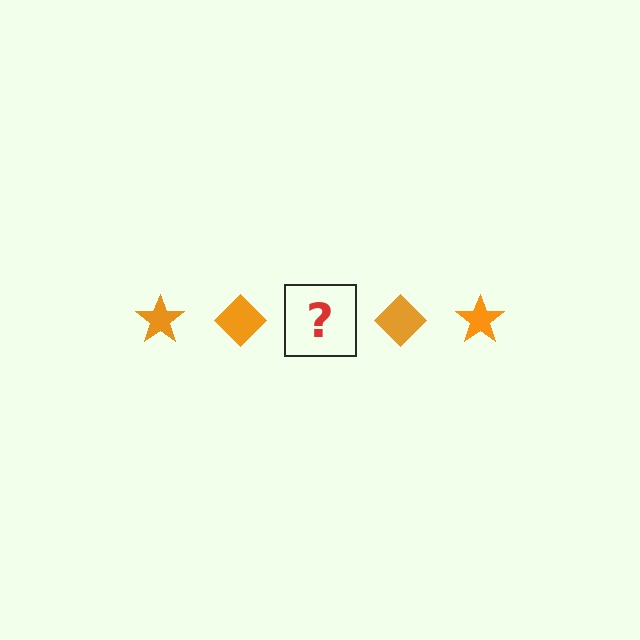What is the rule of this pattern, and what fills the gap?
The rule is that the pattern cycles through star, diamond shapes in orange. The gap should be filled with an orange star.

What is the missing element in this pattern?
The missing element is an orange star.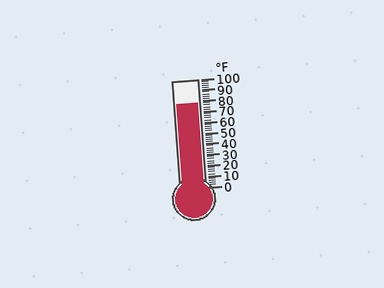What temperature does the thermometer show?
The thermometer shows approximately 78°F.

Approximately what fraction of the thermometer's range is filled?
The thermometer is filled to approximately 80% of its range.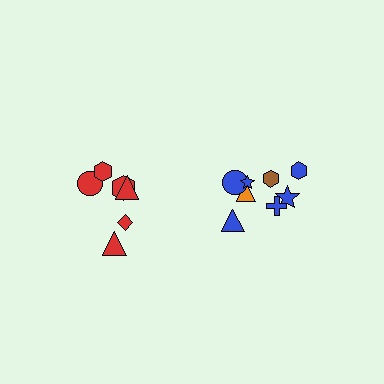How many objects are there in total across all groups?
There are 14 objects.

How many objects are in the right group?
There are 8 objects.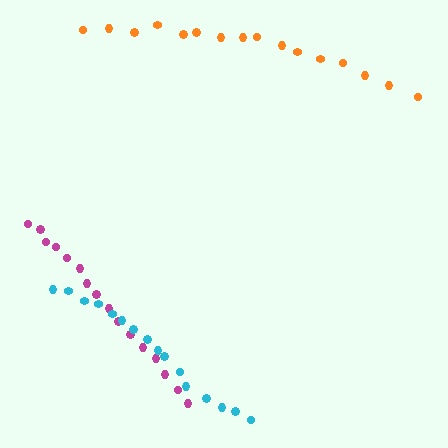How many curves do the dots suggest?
There are 3 distinct paths.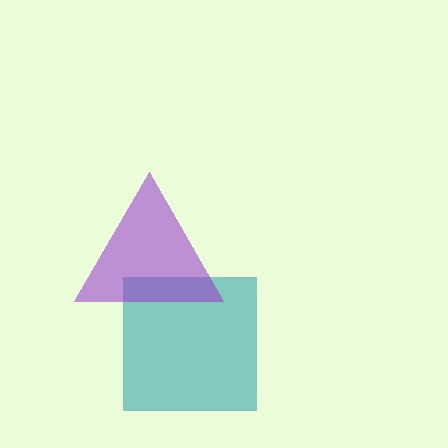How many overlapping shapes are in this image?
There are 2 overlapping shapes in the image.